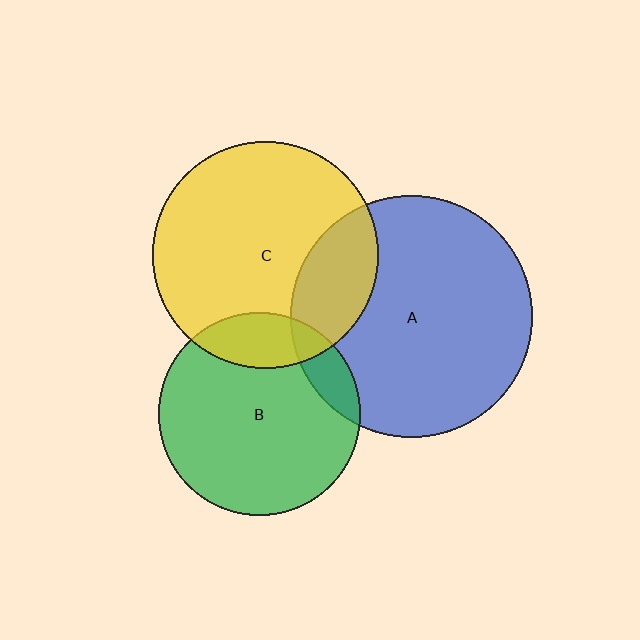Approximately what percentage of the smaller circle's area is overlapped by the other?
Approximately 25%.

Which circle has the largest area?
Circle A (blue).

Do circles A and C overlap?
Yes.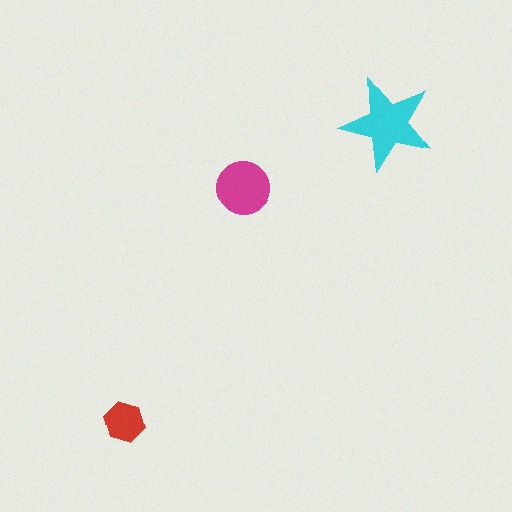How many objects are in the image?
There are 3 objects in the image.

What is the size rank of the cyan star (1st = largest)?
1st.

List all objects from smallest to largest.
The red hexagon, the magenta circle, the cyan star.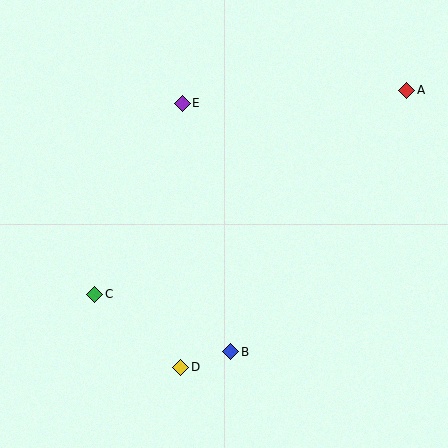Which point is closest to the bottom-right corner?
Point B is closest to the bottom-right corner.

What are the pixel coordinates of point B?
Point B is at (231, 352).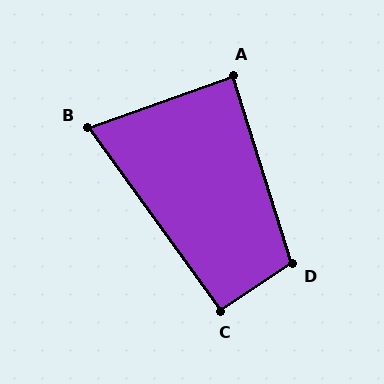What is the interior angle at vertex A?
Approximately 88 degrees (approximately right).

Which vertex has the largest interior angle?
D, at approximately 106 degrees.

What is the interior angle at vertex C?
Approximately 92 degrees (approximately right).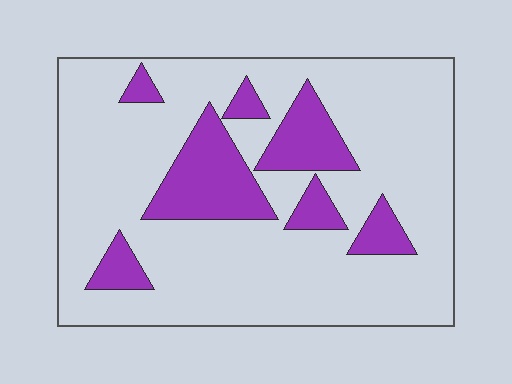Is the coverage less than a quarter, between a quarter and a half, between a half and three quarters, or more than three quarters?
Less than a quarter.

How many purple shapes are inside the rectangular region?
7.